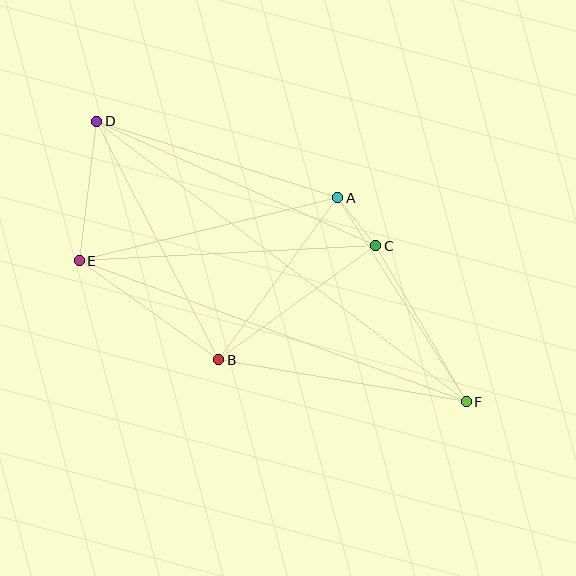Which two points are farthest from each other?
Points D and F are farthest from each other.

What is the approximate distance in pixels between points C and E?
The distance between C and E is approximately 297 pixels.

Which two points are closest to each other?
Points A and C are closest to each other.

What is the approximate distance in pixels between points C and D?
The distance between C and D is approximately 305 pixels.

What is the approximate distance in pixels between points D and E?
The distance between D and E is approximately 141 pixels.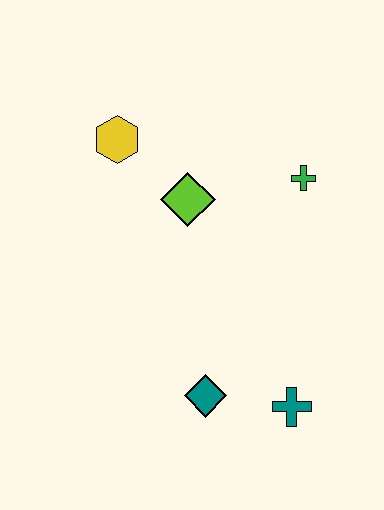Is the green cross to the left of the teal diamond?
No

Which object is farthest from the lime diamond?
The teal cross is farthest from the lime diamond.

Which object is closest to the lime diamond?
The yellow hexagon is closest to the lime diamond.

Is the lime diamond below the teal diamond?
No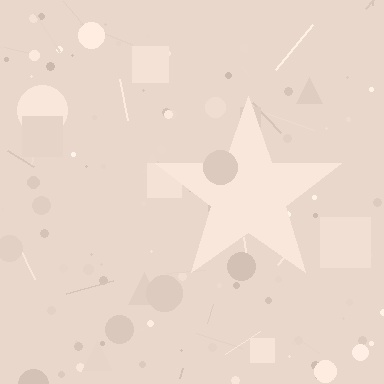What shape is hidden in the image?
A star is hidden in the image.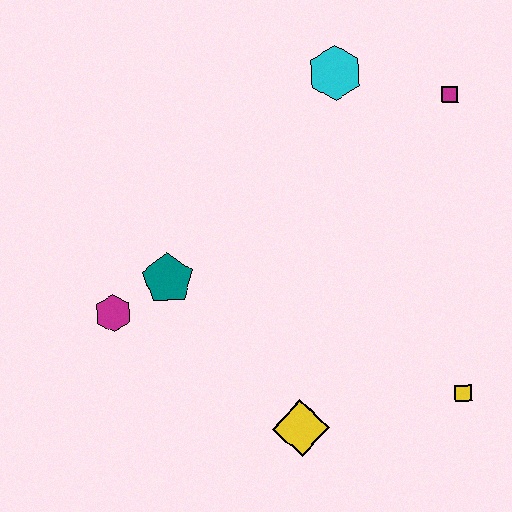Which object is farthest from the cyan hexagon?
The yellow diamond is farthest from the cyan hexagon.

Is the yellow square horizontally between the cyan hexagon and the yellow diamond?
No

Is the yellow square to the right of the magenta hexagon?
Yes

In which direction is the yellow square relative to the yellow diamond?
The yellow square is to the right of the yellow diamond.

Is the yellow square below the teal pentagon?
Yes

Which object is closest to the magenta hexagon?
The teal pentagon is closest to the magenta hexagon.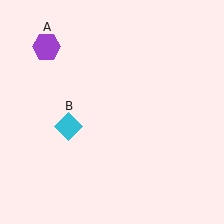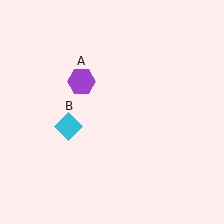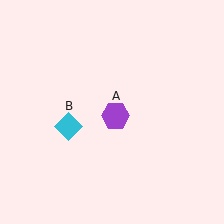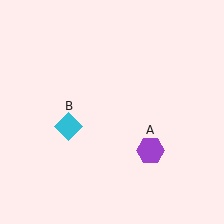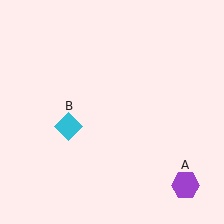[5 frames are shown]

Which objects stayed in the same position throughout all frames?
Cyan diamond (object B) remained stationary.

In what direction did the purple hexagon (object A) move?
The purple hexagon (object A) moved down and to the right.